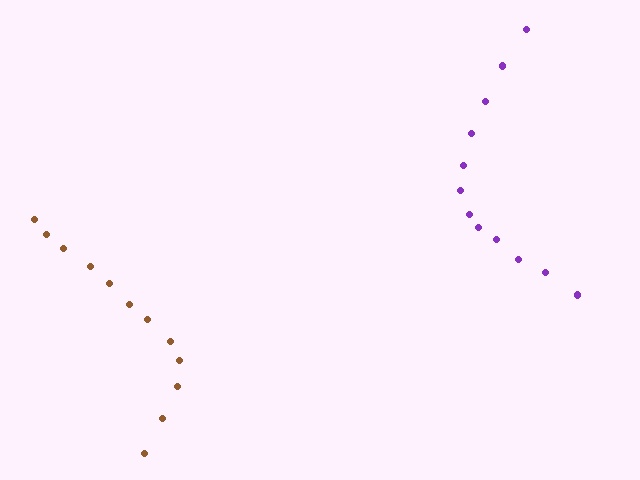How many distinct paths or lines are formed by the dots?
There are 2 distinct paths.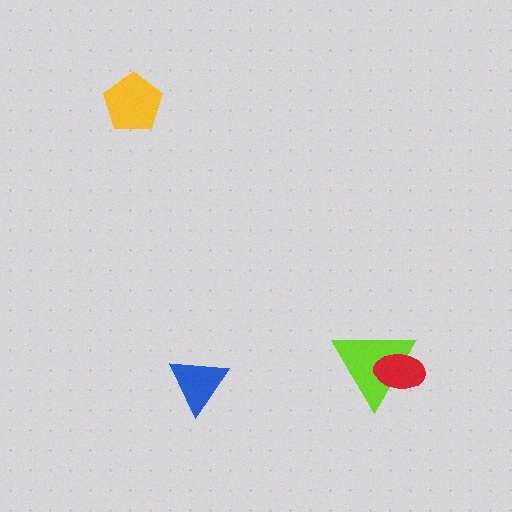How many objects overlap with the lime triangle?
1 object overlaps with the lime triangle.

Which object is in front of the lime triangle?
The red ellipse is in front of the lime triangle.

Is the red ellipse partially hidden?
No, no other shape covers it.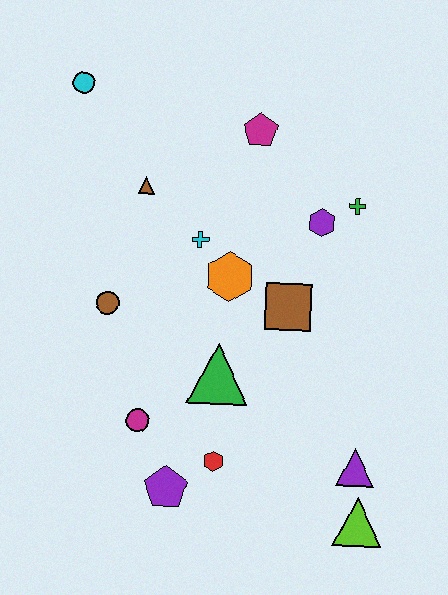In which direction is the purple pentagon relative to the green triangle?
The purple pentagon is below the green triangle.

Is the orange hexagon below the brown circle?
No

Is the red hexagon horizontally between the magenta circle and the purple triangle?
Yes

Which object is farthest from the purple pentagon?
The cyan circle is farthest from the purple pentagon.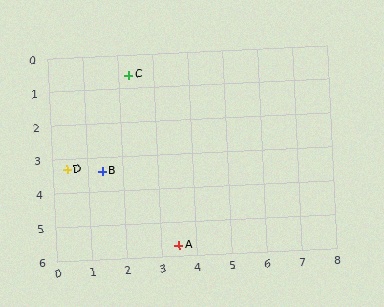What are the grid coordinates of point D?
Point D is at approximately (0.4, 3.3).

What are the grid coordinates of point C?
Point C is at approximately (2.3, 0.6).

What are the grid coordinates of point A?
Point A is at approximately (3.5, 5.7).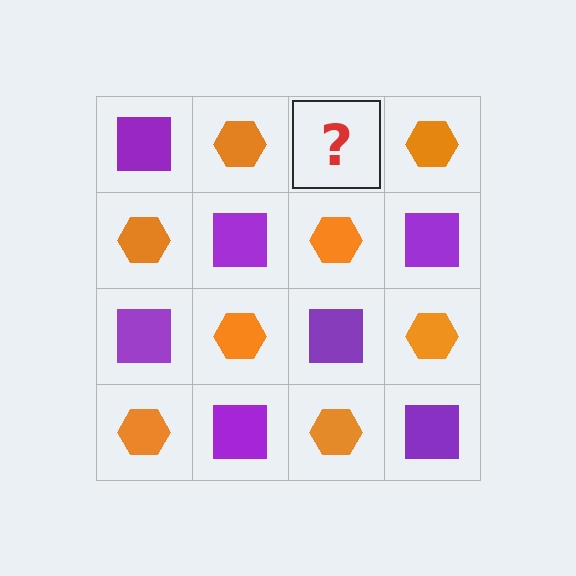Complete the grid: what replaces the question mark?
The question mark should be replaced with a purple square.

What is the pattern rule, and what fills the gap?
The rule is that it alternates purple square and orange hexagon in a checkerboard pattern. The gap should be filled with a purple square.